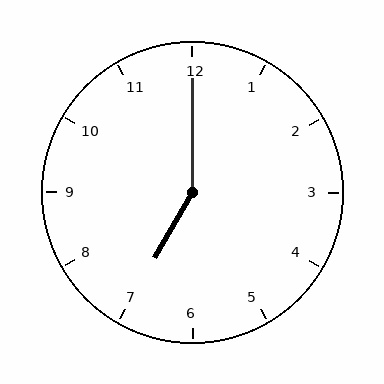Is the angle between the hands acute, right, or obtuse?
It is obtuse.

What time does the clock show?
7:00.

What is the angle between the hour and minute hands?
Approximately 150 degrees.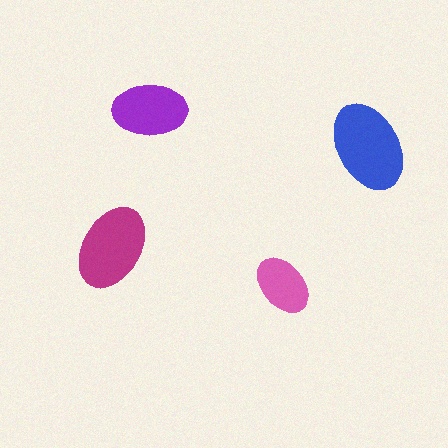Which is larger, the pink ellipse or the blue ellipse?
The blue one.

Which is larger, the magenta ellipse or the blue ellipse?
The blue one.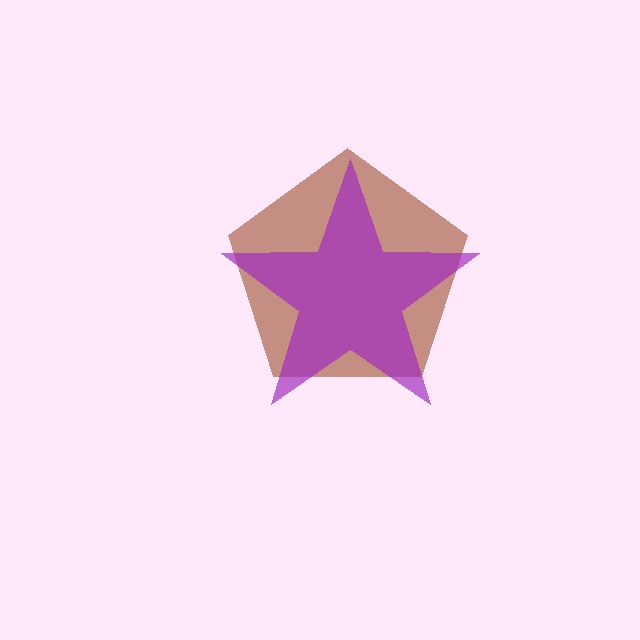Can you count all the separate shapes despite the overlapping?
Yes, there are 2 separate shapes.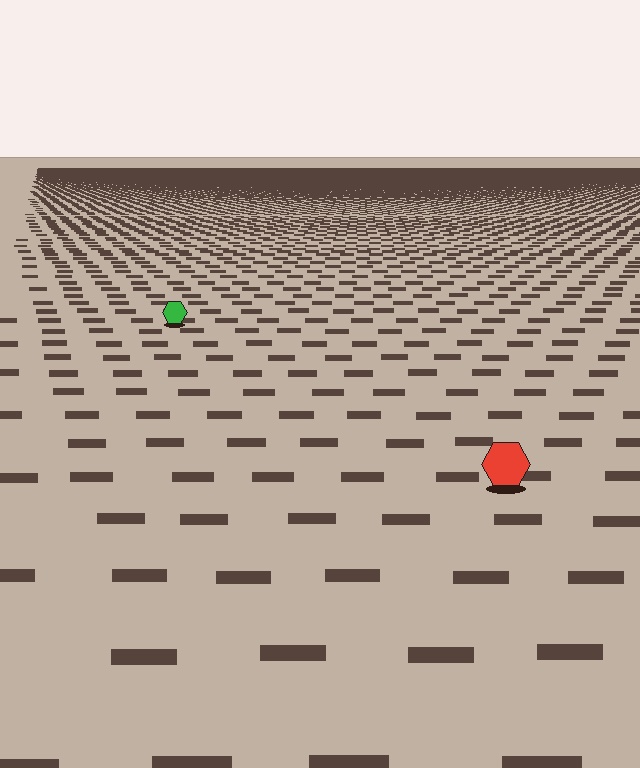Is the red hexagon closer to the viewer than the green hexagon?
Yes. The red hexagon is closer — you can tell from the texture gradient: the ground texture is coarser near it.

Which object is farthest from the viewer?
The green hexagon is farthest from the viewer. It appears smaller and the ground texture around it is denser.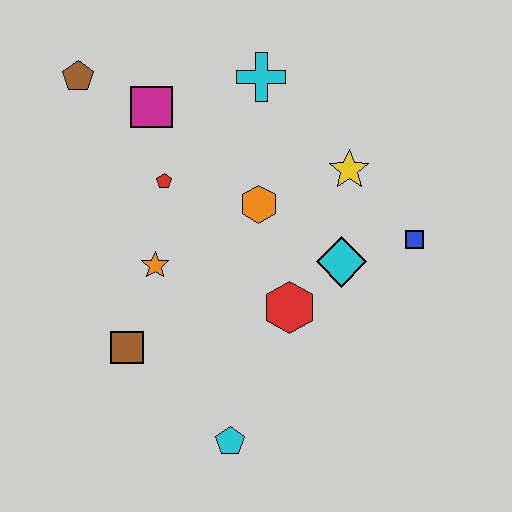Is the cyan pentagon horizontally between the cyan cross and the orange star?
Yes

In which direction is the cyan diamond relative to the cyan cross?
The cyan diamond is below the cyan cross.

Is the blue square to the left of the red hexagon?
No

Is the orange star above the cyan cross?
No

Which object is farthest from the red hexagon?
The brown pentagon is farthest from the red hexagon.